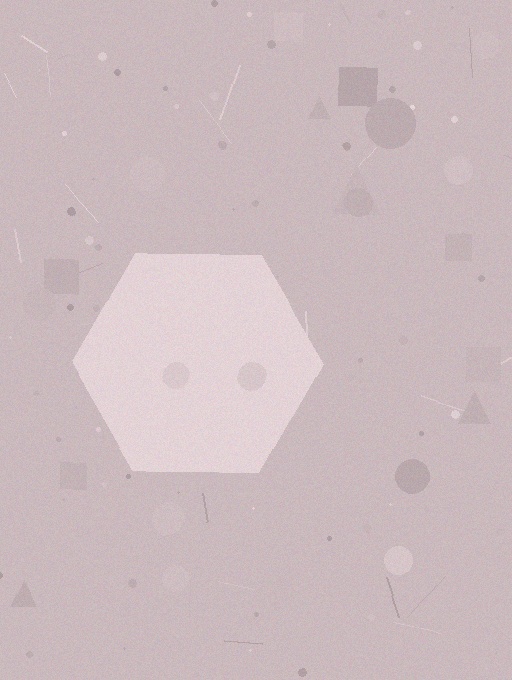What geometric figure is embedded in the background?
A hexagon is embedded in the background.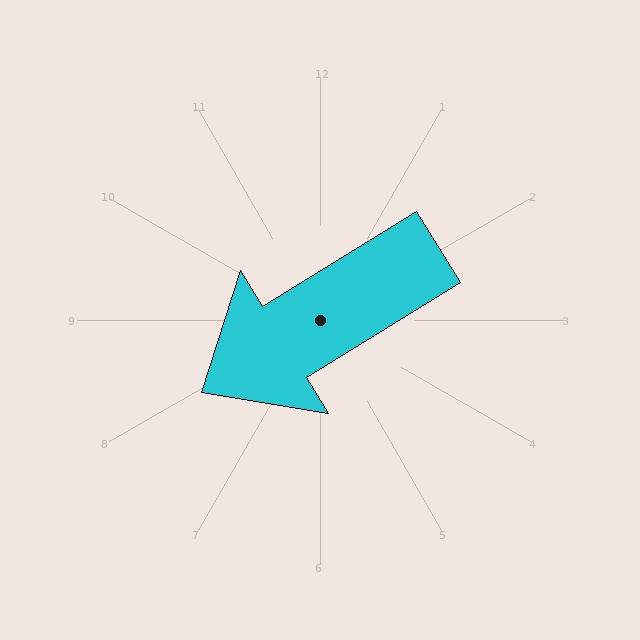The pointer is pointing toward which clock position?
Roughly 8 o'clock.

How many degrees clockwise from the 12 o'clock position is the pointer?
Approximately 239 degrees.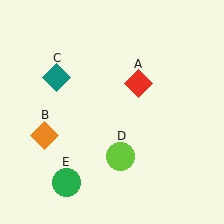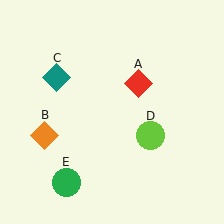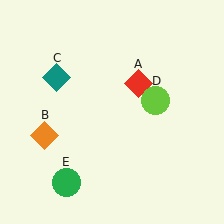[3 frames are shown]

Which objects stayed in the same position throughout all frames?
Red diamond (object A) and orange diamond (object B) and teal diamond (object C) and green circle (object E) remained stationary.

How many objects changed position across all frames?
1 object changed position: lime circle (object D).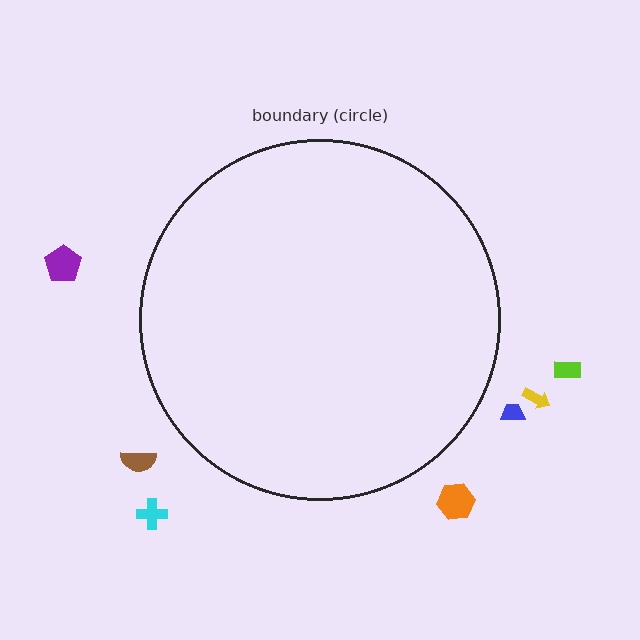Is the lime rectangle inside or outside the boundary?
Outside.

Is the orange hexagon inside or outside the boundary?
Outside.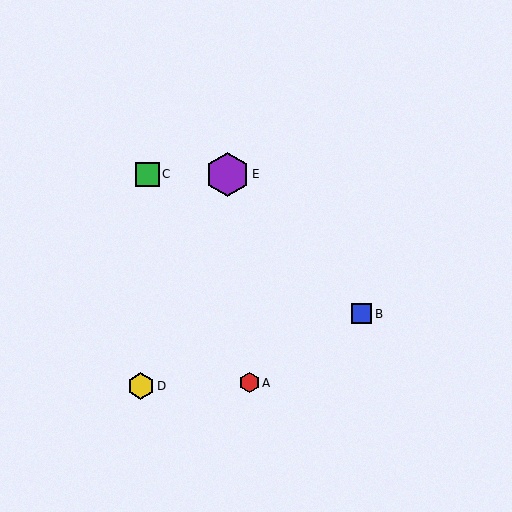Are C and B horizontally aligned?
No, C is at y≈174 and B is at y≈314.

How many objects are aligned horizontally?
2 objects (C, E) are aligned horizontally.